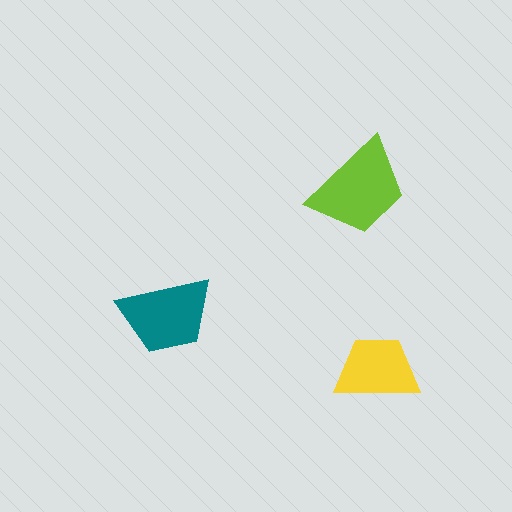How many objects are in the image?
There are 3 objects in the image.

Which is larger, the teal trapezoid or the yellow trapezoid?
The teal one.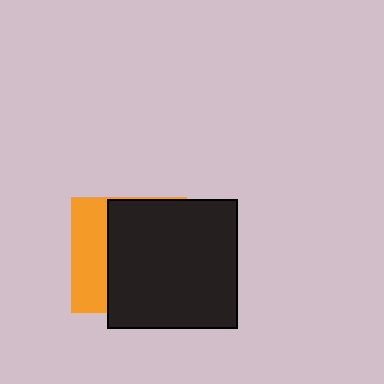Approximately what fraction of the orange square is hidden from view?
Roughly 68% of the orange square is hidden behind the black square.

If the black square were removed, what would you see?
You would see the complete orange square.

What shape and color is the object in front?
The object in front is a black square.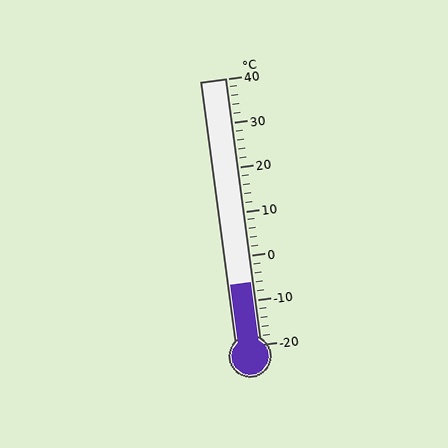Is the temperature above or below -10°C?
The temperature is above -10°C.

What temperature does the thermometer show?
The thermometer shows approximately -6°C.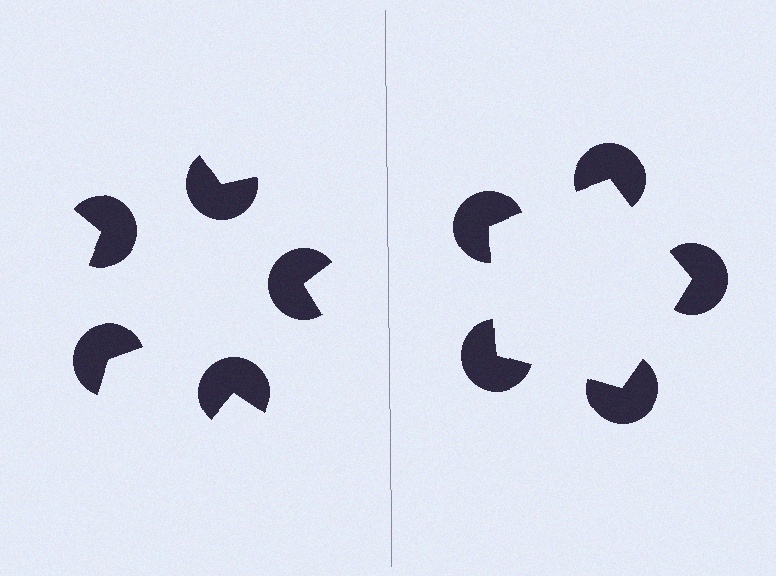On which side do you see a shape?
An illusory pentagon appears on the right side. On the left side the wedge cuts are rotated, so no coherent shape forms.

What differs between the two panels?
The pac-man discs are positioned identically on both sides; only the wedge orientations differ. On the right they align to a pentagon; on the left they are misaligned.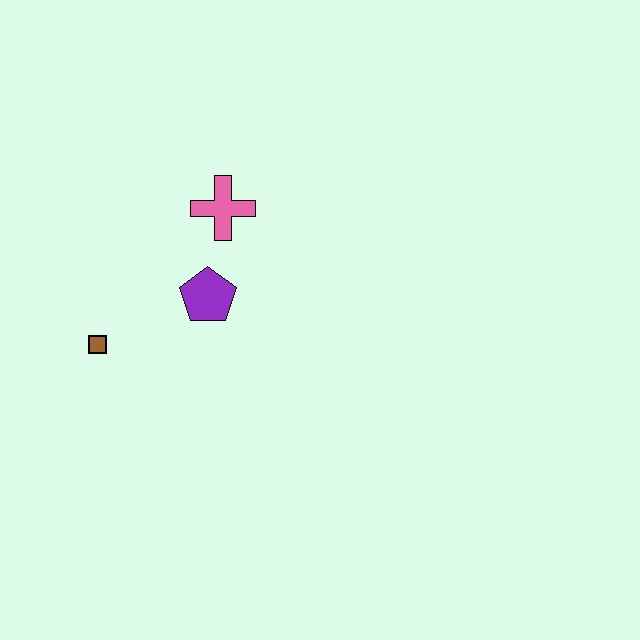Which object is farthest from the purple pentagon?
The brown square is farthest from the purple pentagon.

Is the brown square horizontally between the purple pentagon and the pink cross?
No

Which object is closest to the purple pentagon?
The pink cross is closest to the purple pentagon.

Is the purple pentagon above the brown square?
Yes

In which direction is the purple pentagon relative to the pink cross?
The purple pentagon is below the pink cross.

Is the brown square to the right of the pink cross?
No